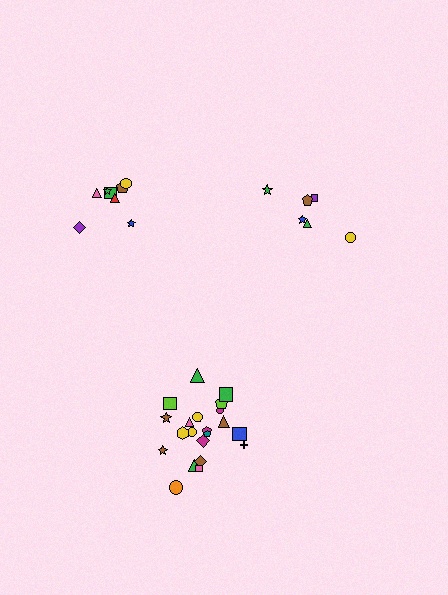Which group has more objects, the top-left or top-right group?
The top-left group.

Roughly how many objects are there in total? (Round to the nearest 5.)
Roughly 35 objects in total.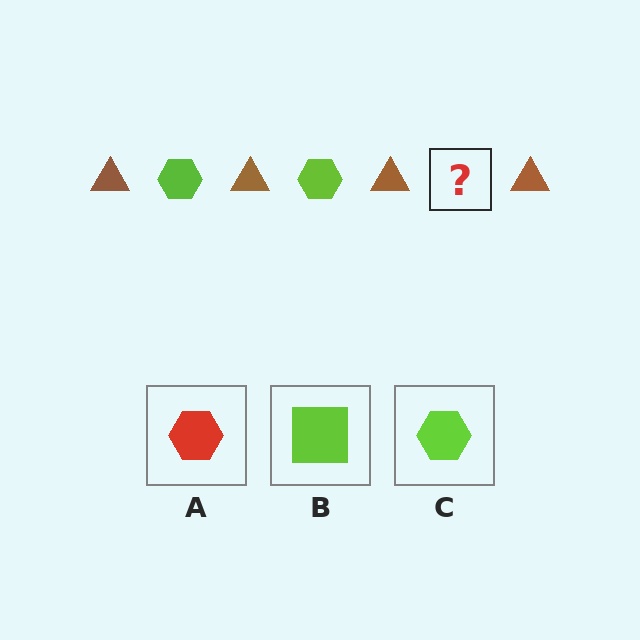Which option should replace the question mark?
Option C.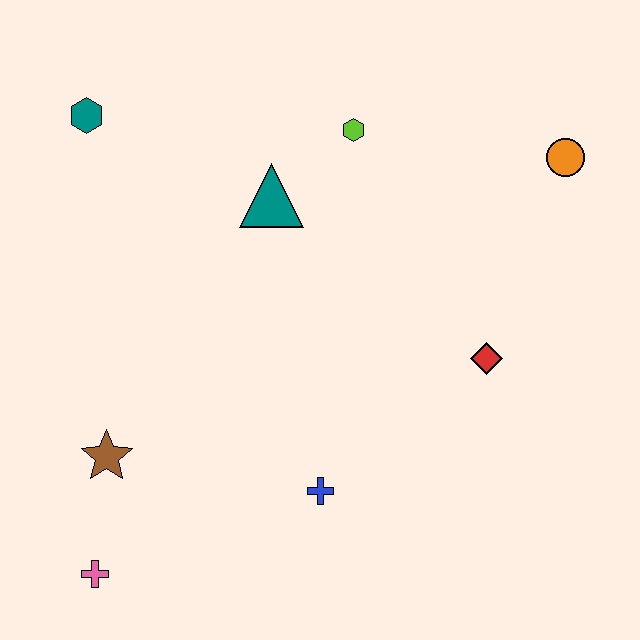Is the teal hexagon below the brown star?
No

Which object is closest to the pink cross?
The brown star is closest to the pink cross.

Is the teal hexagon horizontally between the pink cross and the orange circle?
No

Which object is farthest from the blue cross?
The teal hexagon is farthest from the blue cross.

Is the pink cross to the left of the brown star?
Yes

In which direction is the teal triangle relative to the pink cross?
The teal triangle is above the pink cross.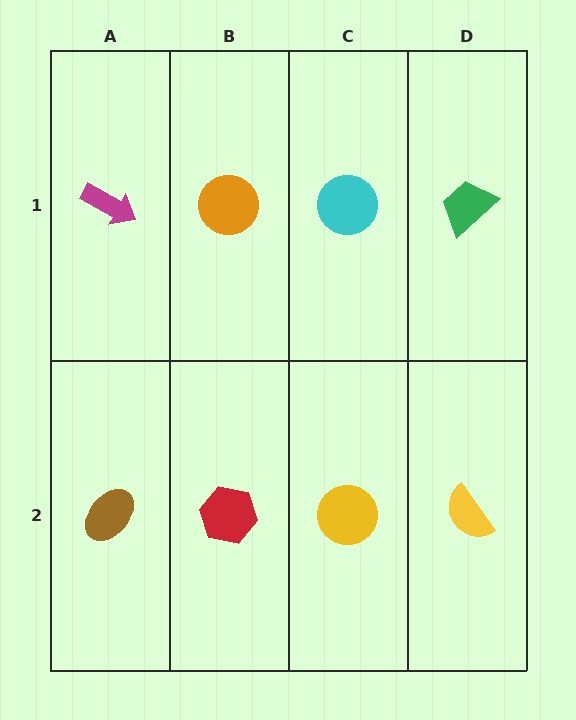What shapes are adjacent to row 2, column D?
A green trapezoid (row 1, column D), a yellow circle (row 2, column C).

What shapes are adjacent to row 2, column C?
A cyan circle (row 1, column C), a red hexagon (row 2, column B), a yellow semicircle (row 2, column D).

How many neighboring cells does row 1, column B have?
3.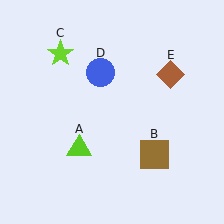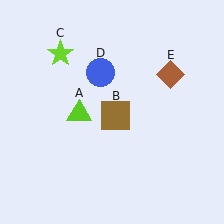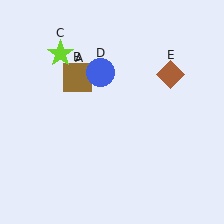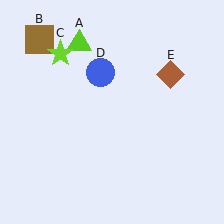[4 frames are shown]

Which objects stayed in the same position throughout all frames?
Lime star (object C) and blue circle (object D) and brown diamond (object E) remained stationary.